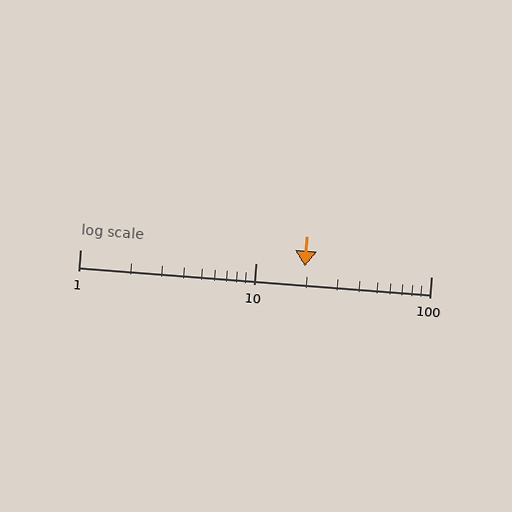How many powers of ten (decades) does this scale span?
The scale spans 2 decades, from 1 to 100.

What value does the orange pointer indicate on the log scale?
The pointer indicates approximately 19.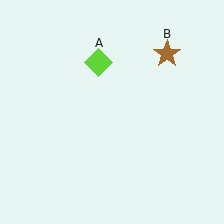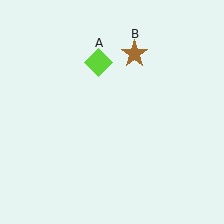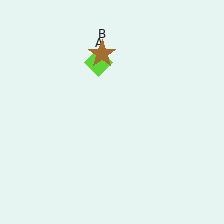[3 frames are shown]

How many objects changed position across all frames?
1 object changed position: brown star (object B).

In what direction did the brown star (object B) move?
The brown star (object B) moved left.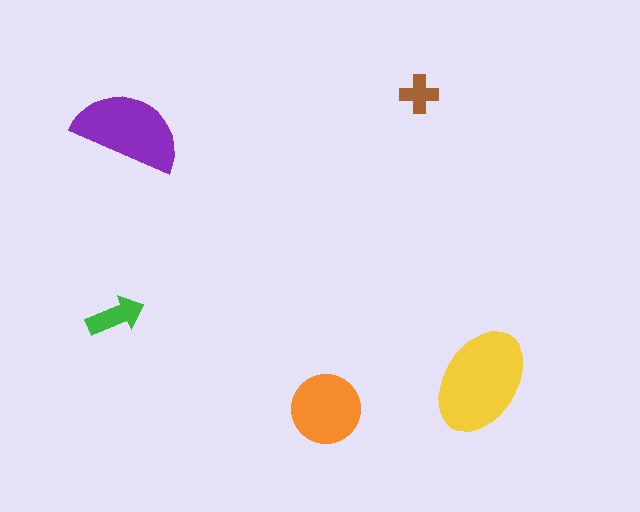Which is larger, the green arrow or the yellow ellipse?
The yellow ellipse.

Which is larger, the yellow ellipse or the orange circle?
The yellow ellipse.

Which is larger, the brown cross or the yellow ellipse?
The yellow ellipse.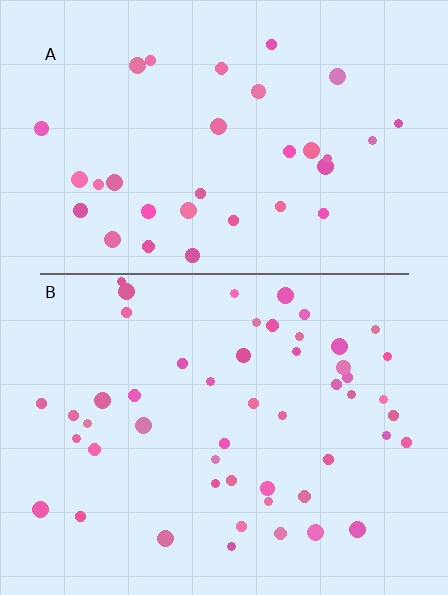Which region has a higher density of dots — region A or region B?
B (the bottom).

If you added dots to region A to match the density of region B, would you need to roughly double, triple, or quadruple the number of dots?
Approximately double.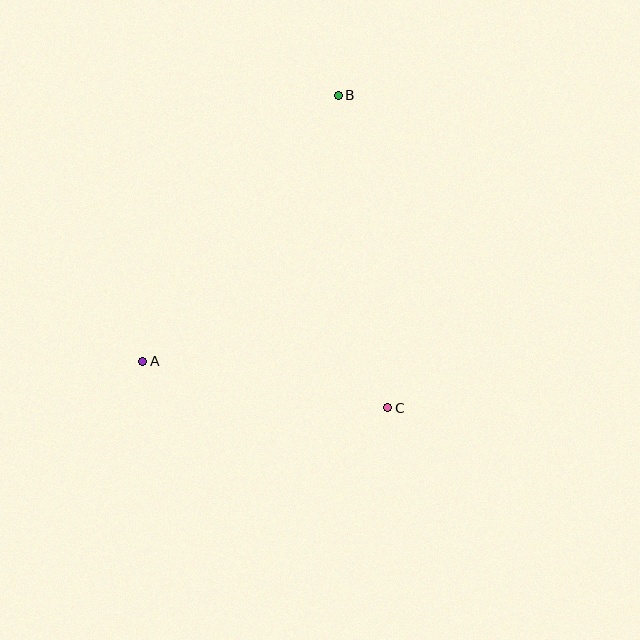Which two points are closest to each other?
Points A and C are closest to each other.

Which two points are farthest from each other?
Points A and B are farthest from each other.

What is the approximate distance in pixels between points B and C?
The distance between B and C is approximately 317 pixels.